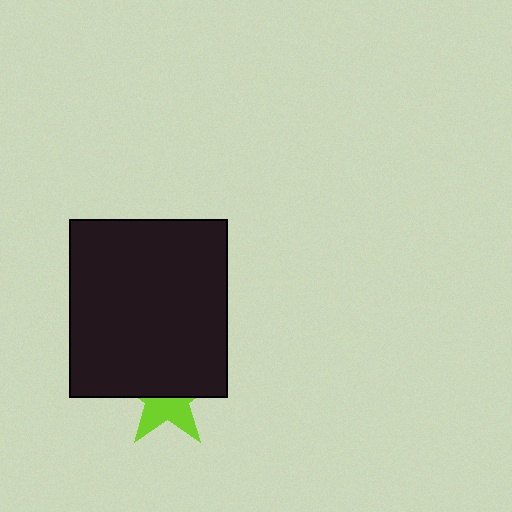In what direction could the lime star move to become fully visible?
The lime star could move down. That would shift it out from behind the black rectangle entirely.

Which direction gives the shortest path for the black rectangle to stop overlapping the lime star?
Moving up gives the shortest separation.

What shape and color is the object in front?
The object in front is a black rectangle.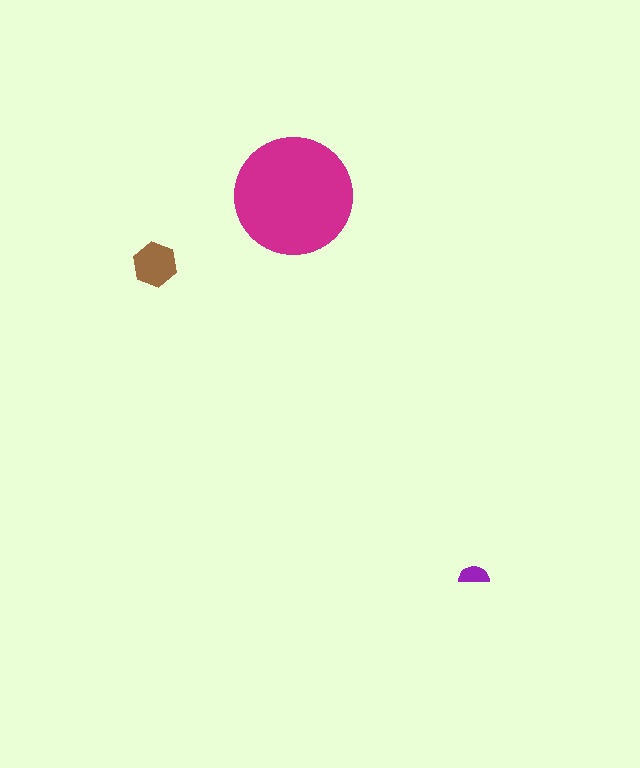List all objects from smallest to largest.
The purple semicircle, the brown hexagon, the magenta circle.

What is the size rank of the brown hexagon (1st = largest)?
2nd.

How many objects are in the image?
There are 3 objects in the image.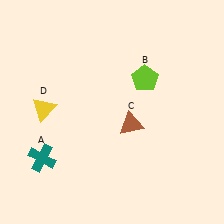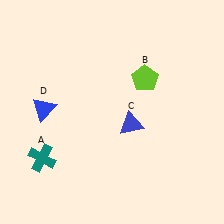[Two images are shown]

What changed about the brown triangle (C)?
In Image 1, C is brown. In Image 2, it changed to blue.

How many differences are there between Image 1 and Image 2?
There are 2 differences between the two images.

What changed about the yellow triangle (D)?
In Image 1, D is yellow. In Image 2, it changed to blue.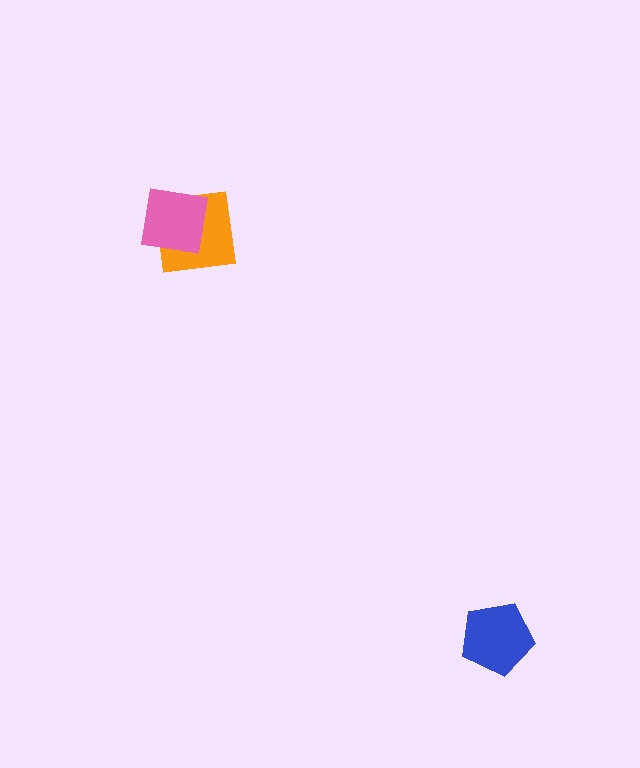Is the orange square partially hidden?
Yes, it is partially covered by another shape.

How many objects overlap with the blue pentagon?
0 objects overlap with the blue pentagon.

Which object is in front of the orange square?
The pink square is in front of the orange square.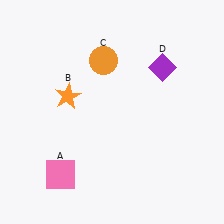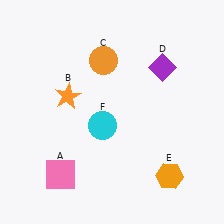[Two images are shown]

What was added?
An orange hexagon (E), a cyan circle (F) were added in Image 2.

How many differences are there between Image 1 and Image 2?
There are 2 differences between the two images.